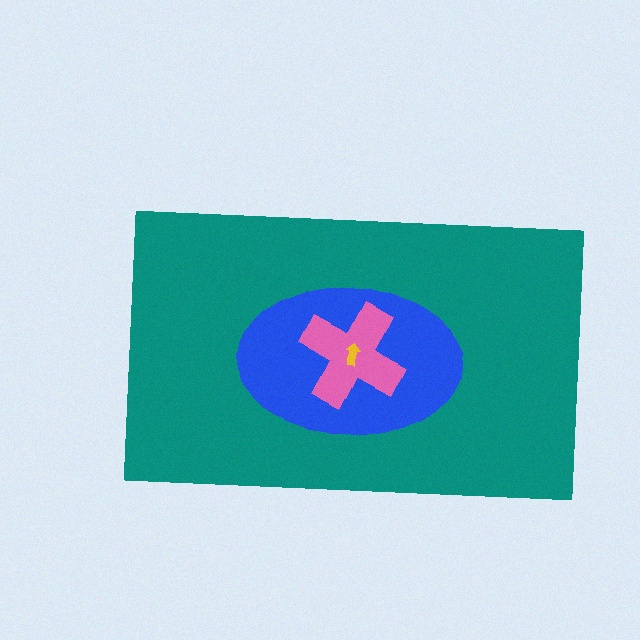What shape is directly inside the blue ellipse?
The pink cross.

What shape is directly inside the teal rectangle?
The blue ellipse.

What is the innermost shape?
The yellow arrow.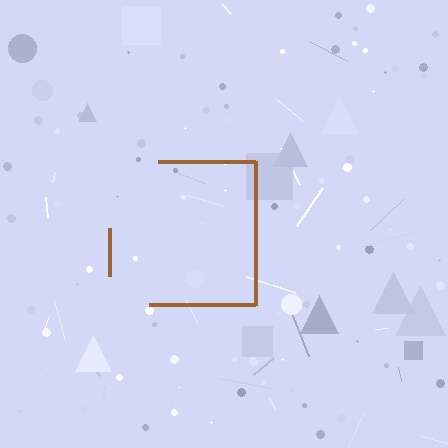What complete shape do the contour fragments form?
The contour fragments form a square.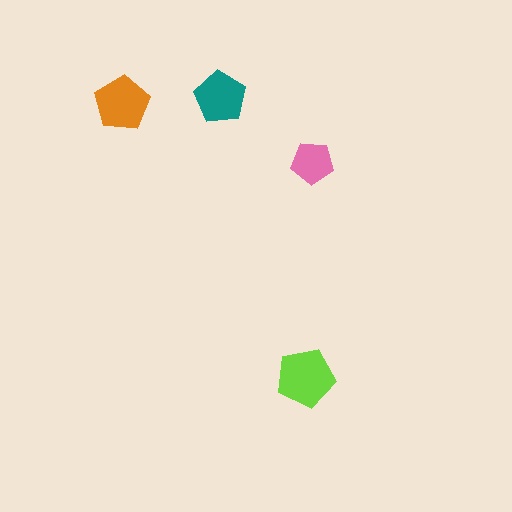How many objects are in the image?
There are 4 objects in the image.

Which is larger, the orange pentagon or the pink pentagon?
The orange one.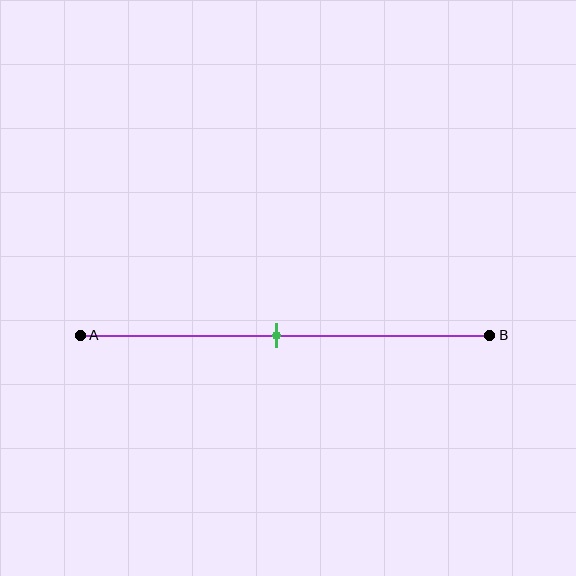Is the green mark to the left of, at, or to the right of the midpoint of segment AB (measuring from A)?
The green mark is approximately at the midpoint of segment AB.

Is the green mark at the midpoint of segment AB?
Yes, the mark is approximately at the midpoint.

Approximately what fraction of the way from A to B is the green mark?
The green mark is approximately 50% of the way from A to B.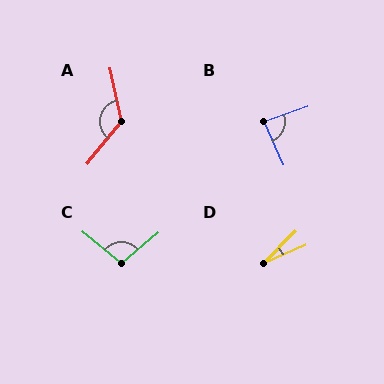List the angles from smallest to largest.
D (22°), B (86°), C (100°), A (129°).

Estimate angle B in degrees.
Approximately 86 degrees.